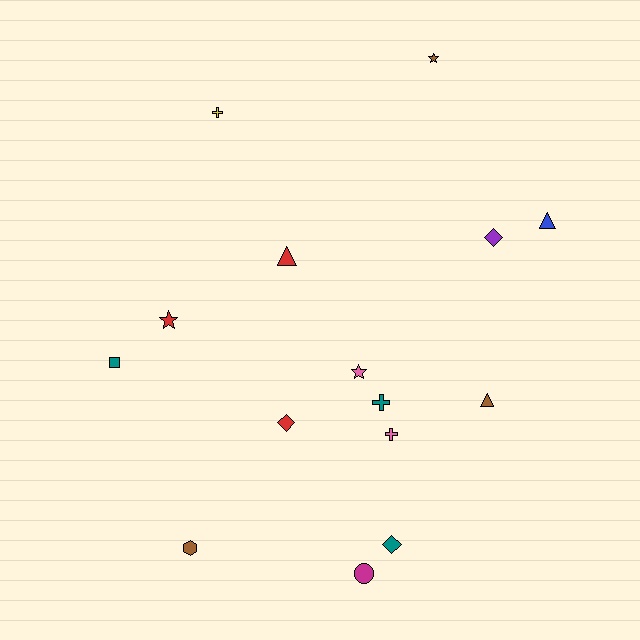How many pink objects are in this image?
There are 2 pink objects.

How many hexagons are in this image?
There is 1 hexagon.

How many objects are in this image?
There are 15 objects.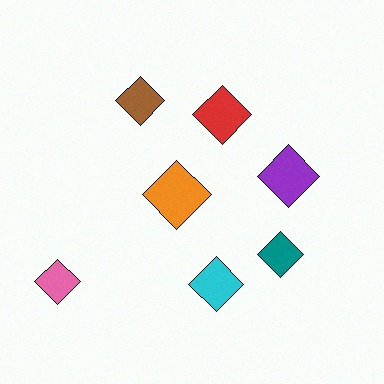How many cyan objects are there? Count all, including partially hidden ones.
There is 1 cyan object.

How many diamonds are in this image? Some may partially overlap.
There are 7 diamonds.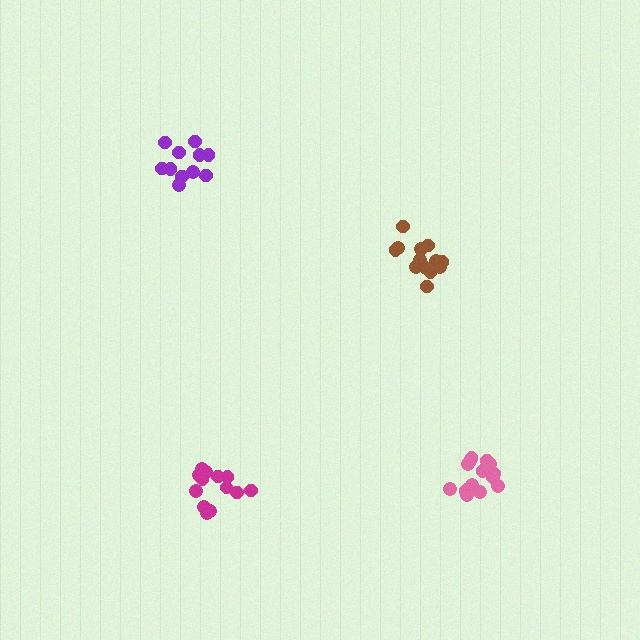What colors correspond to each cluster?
The clusters are colored: magenta, brown, purple, pink.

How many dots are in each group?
Group 1: 13 dots, Group 2: 13 dots, Group 3: 11 dots, Group 4: 15 dots (52 total).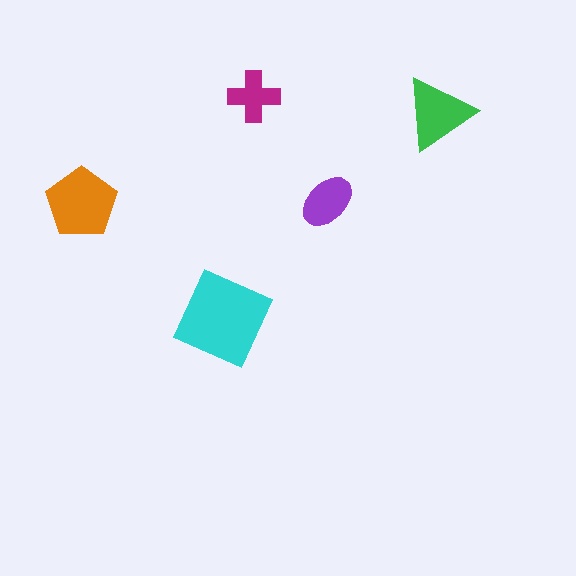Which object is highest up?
The magenta cross is topmost.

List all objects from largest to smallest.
The cyan diamond, the orange pentagon, the green triangle, the purple ellipse, the magenta cross.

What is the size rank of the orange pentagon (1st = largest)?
2nd.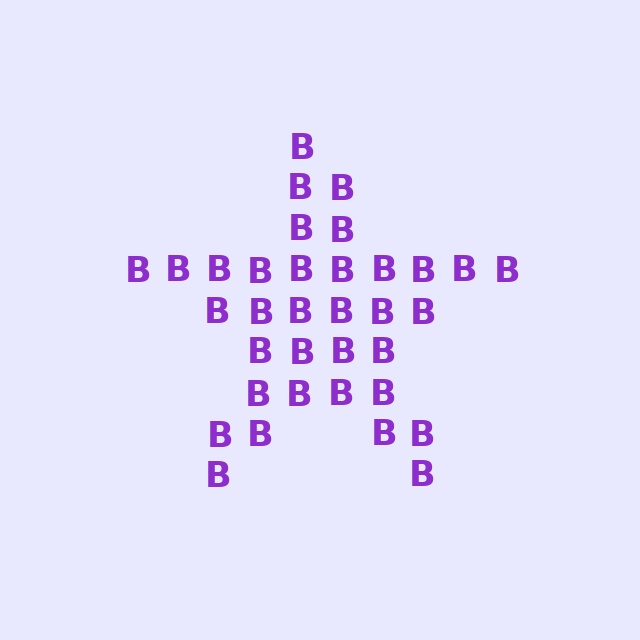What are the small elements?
The small elements are letter B's.